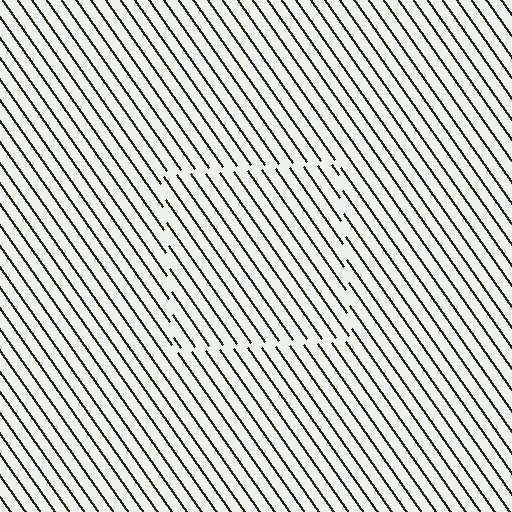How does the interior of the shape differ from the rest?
The interior of the shape contains the same grating, shifted by half a period — the contour is defined by the phase discontinuity where line-ends from the inner and outer gratings abut.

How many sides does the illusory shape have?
4 sides — the line-ends trace a square.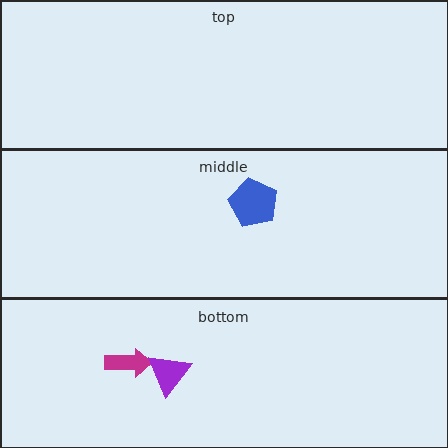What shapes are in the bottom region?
The magenta arrow, the purple triangle.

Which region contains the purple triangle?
The bottom region.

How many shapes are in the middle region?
1.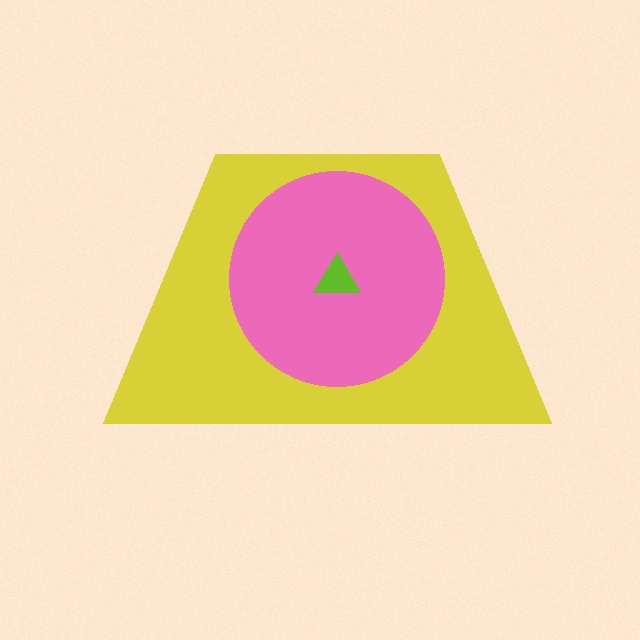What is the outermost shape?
The yellow trapezoid.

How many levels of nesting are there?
3.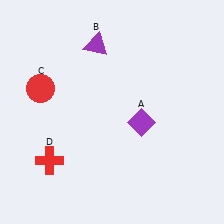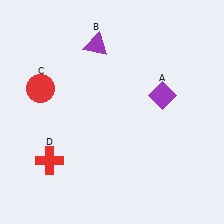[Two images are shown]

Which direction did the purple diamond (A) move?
The purple diamond (A) moved up.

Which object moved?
The purple diamond (A) moved up.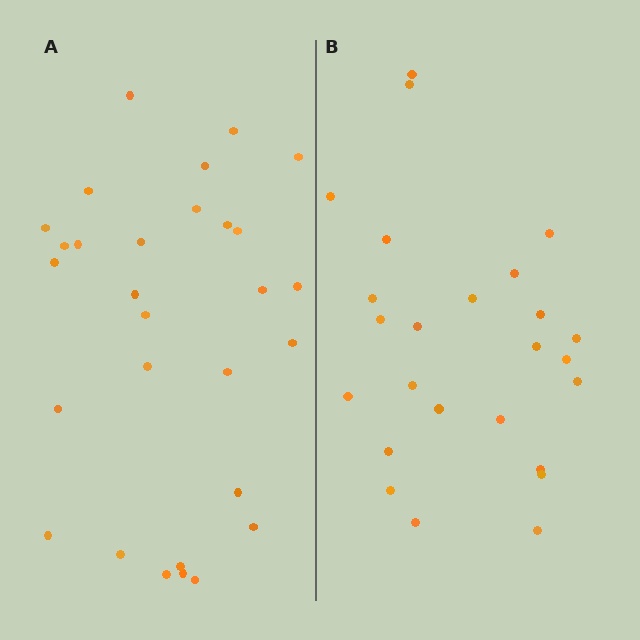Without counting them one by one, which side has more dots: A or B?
Region A (the left region) has more dots.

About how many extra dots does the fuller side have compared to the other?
Region A has about 4 more dots than region B.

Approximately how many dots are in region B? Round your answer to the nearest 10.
About 20 dots. (The exact count is 25, which rounds to 20.)